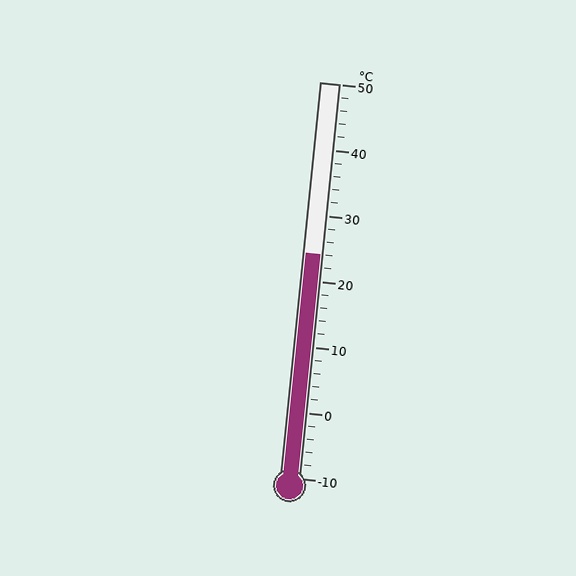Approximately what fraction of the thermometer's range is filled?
The thermometer is filled to approximately 55% of its range.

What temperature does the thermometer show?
The thermometer shows approximately 24°C.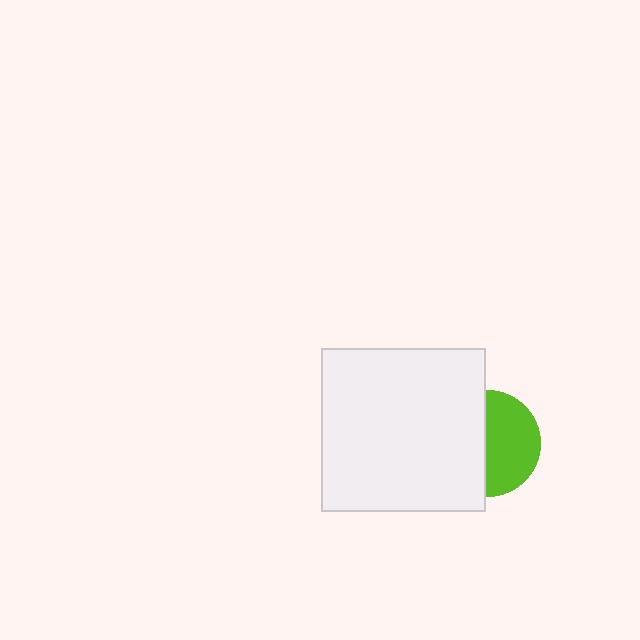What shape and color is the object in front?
The object in front is a white square.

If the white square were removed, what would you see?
You would see the complete lime circle.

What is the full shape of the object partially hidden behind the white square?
The partially hidden object is a lime circle.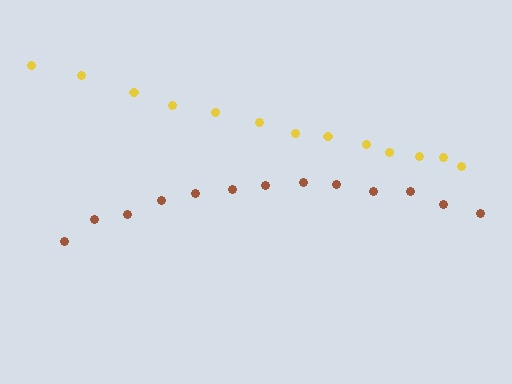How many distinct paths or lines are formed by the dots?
There are 2 distinct paths.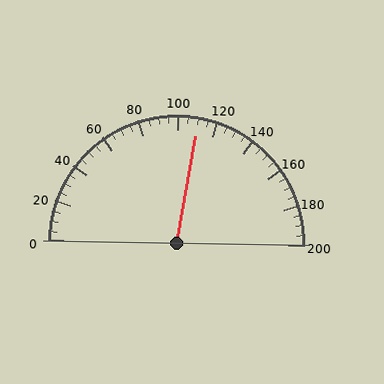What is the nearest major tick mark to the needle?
The nearest major tick mark is 120.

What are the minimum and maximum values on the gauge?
The gauge ranges from 0 to 200.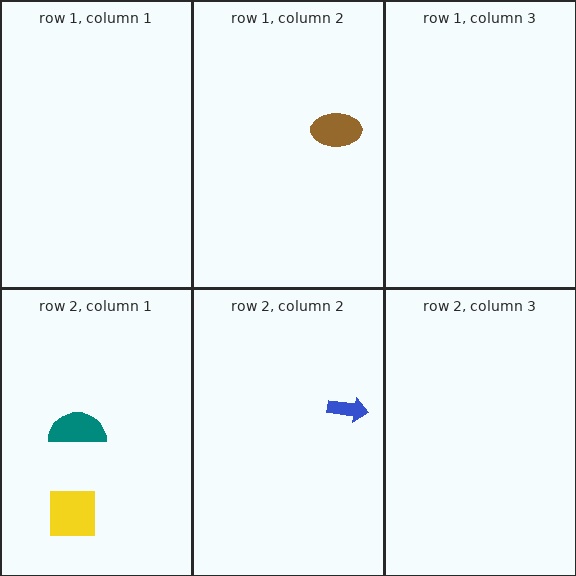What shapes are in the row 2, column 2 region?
The blue arrow.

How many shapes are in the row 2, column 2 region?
1.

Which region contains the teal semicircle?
The row 2, column 1 region.